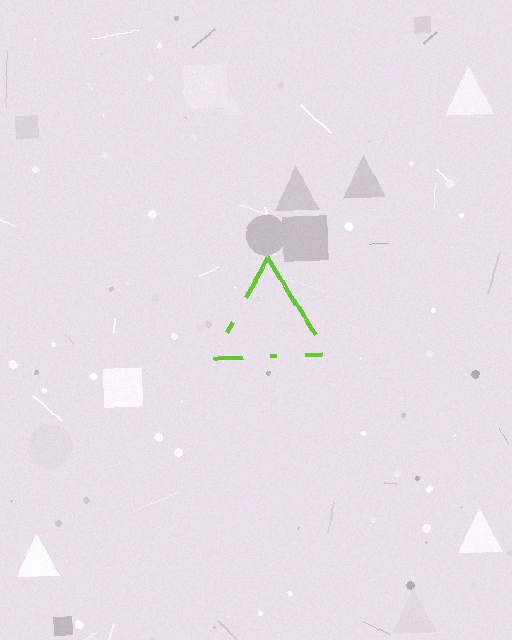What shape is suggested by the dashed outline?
The dashed outline suggests a triangle.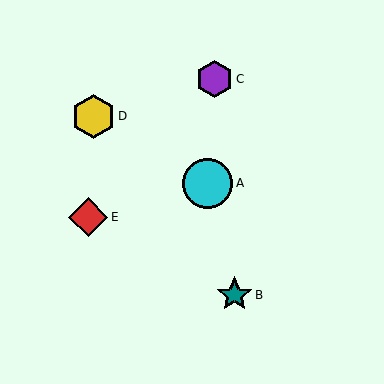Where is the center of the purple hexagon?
The center of the purple hexagon is at (214, 79).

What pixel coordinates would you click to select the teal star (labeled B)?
Click at (234, 295) to select the teal star B.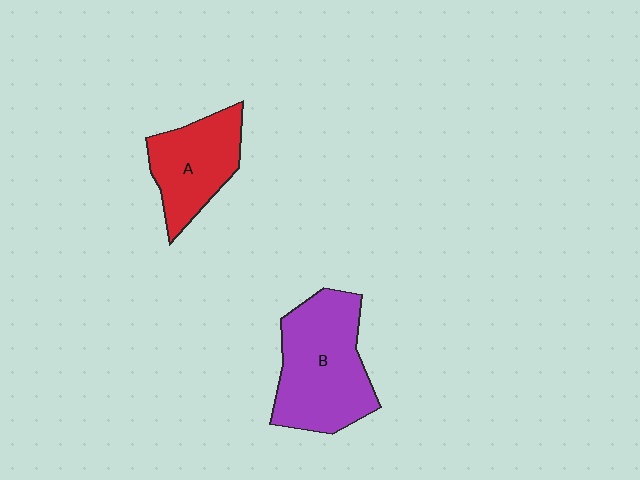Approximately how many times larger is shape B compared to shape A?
Approximately 1.5 times.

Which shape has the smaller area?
Shape A (red).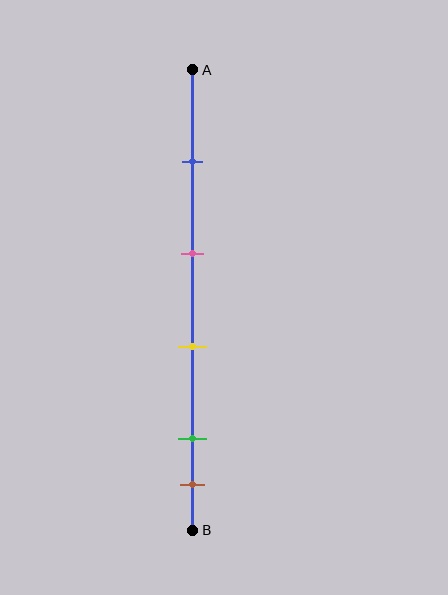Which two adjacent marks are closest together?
The green and brown marks are the closest adjacent pair.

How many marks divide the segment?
There are 5 marks dividing the segment.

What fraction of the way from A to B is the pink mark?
The pink mark is approximately 40% (0.4) of the way from A to B.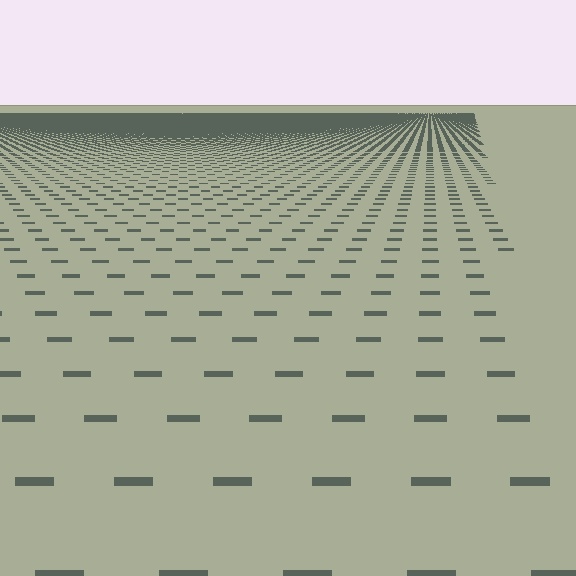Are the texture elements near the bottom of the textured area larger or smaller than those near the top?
Larger. Near the bottom, elements are closer to the viewer and appear at a bigger on-screen size.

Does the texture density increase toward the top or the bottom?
Density increases toward the top.